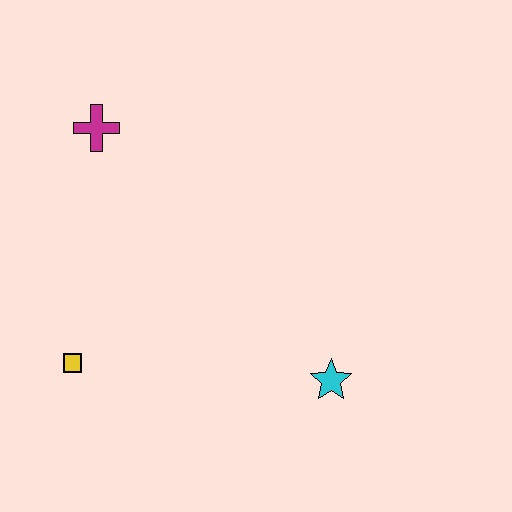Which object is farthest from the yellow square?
The cyan star is farthest from the yellow square.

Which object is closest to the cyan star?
The yellow square is closest to the cyan star.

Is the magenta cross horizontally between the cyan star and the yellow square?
Yes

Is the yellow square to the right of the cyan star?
No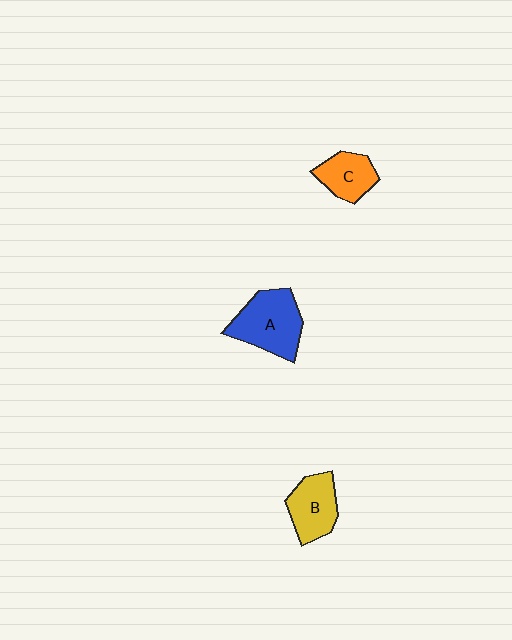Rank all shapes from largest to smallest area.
From largest to smallest: A (blue), B (yellow), C (orange).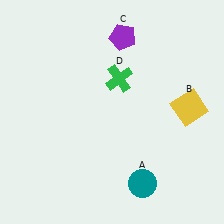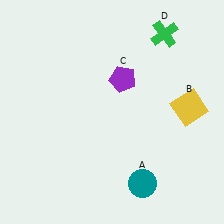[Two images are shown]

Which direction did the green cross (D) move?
The green cross (D) moved right.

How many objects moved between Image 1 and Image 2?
2 objects moved between the two images.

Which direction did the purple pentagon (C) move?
The purple pentagon (C) moved down.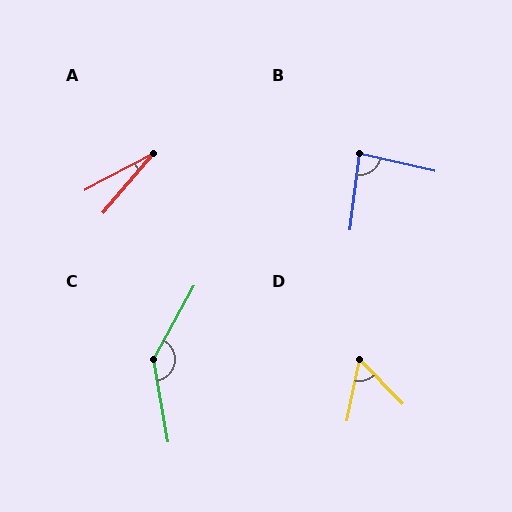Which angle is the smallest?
A, at approximately 21 degrees.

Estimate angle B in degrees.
Approximately 84 degrees.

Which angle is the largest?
C, at approximately 141 degrees.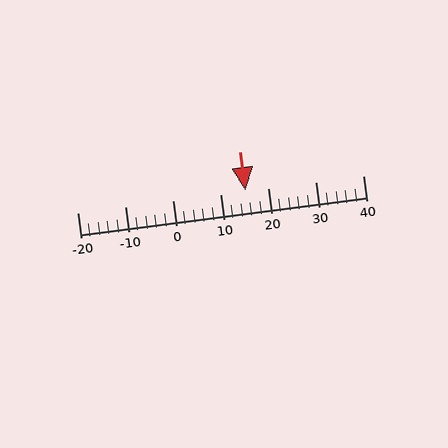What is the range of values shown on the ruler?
The ruler shows values from -20 to 40.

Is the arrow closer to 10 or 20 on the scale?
The arrow is closer to 20.